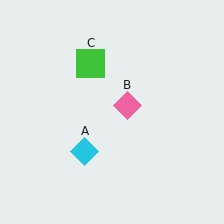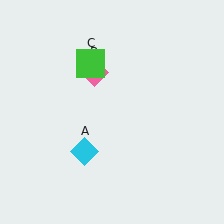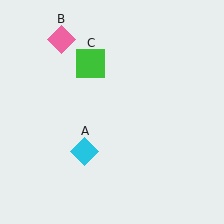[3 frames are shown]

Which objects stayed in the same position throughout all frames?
Cyan diamond (object A) and green square (object C) remained stationary.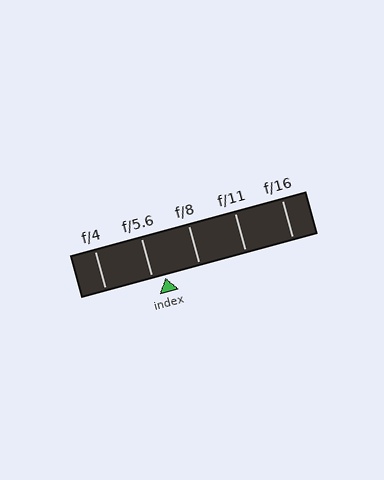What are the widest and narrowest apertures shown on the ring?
The widest aperture shown is f/4 and the narrowest is f/16.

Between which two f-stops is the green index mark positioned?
The index mark is between f/5.6 and f/8.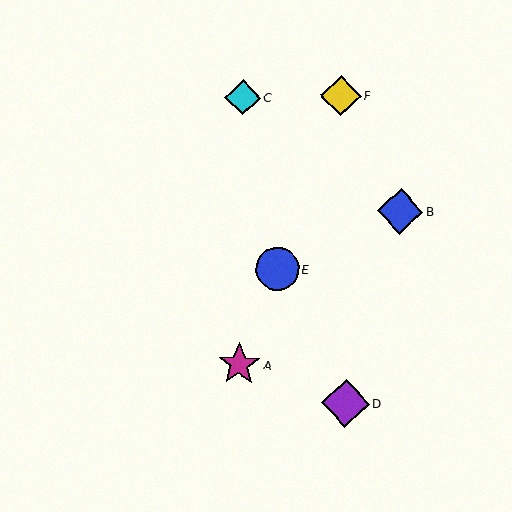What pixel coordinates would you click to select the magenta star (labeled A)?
Click at (239, 364) to select the magenta star A.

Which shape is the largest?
The purple diamond (labeled D) is the largest.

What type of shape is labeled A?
Shape A is a magenta star.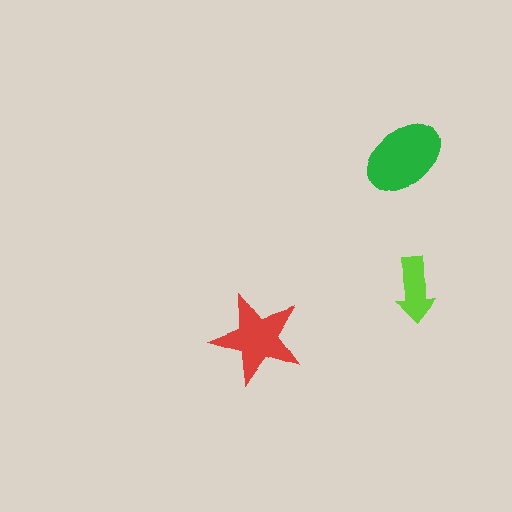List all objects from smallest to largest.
The lime arrow, the red star, the green ellipse.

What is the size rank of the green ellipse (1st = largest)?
1st.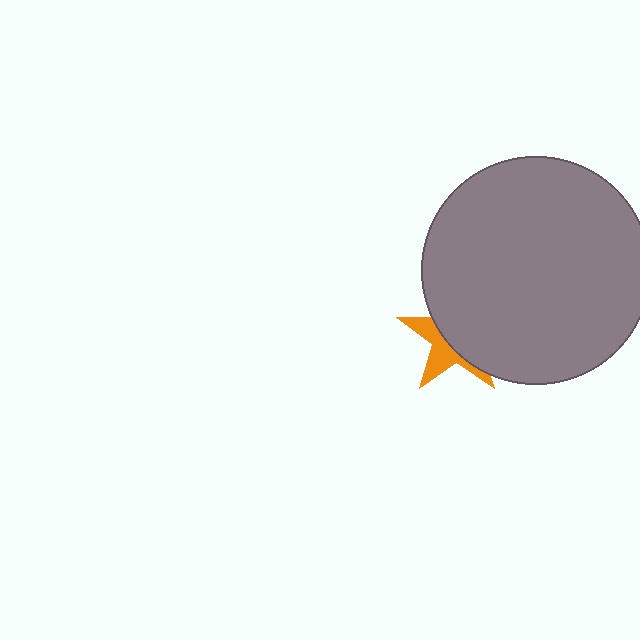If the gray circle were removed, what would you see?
You would see the complete orange star.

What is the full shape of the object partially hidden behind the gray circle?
The partially hidden object is an orange star.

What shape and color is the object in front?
The object in front is a gray circle.